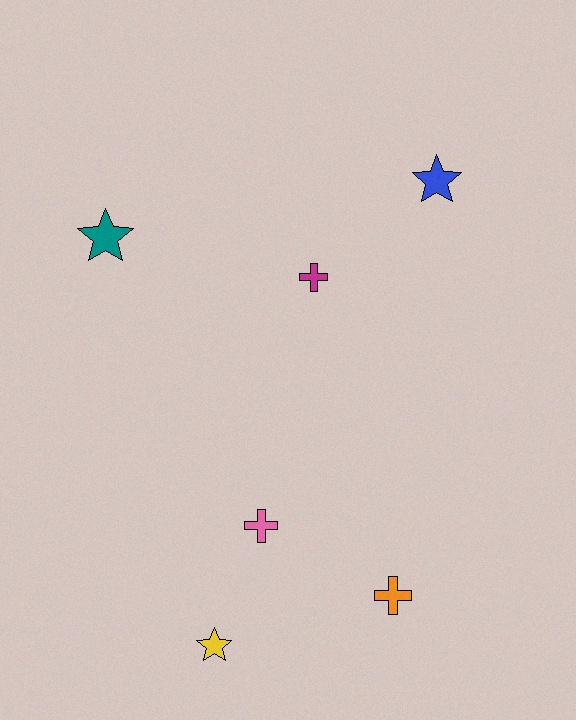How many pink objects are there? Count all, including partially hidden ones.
There is 1 pink object.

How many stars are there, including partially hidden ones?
There are 3 stars.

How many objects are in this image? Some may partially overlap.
There are 6 objects.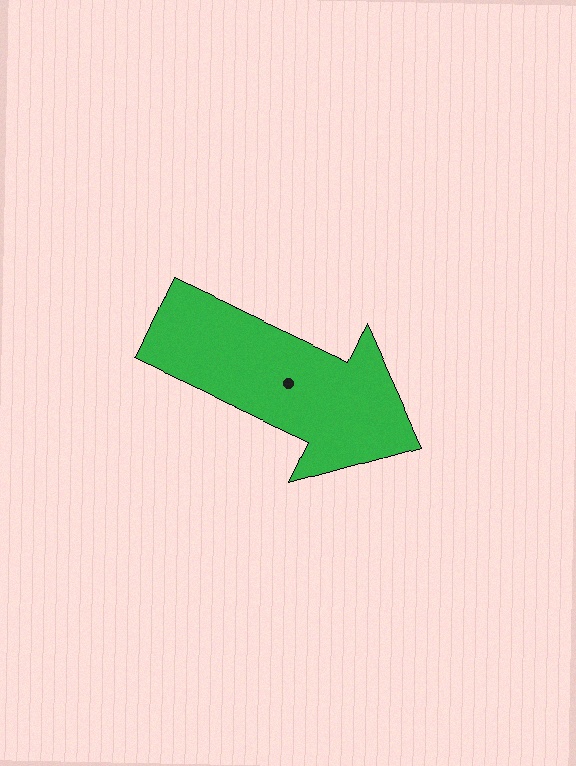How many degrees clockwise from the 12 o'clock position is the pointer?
Approximately 115 degrees.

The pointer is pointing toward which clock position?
Roughly 4 o'clock.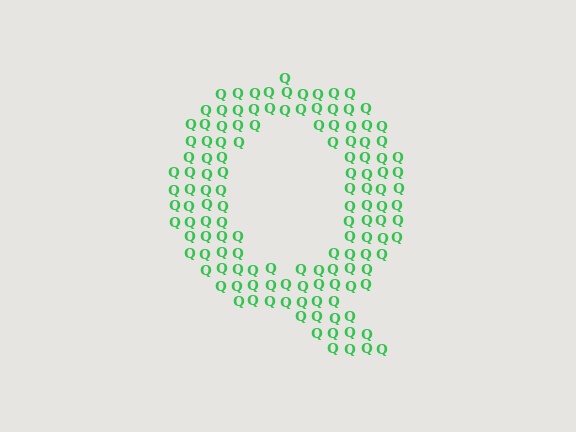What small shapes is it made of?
It is made of small letter Q's.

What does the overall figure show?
The overall figure shows the letter Q.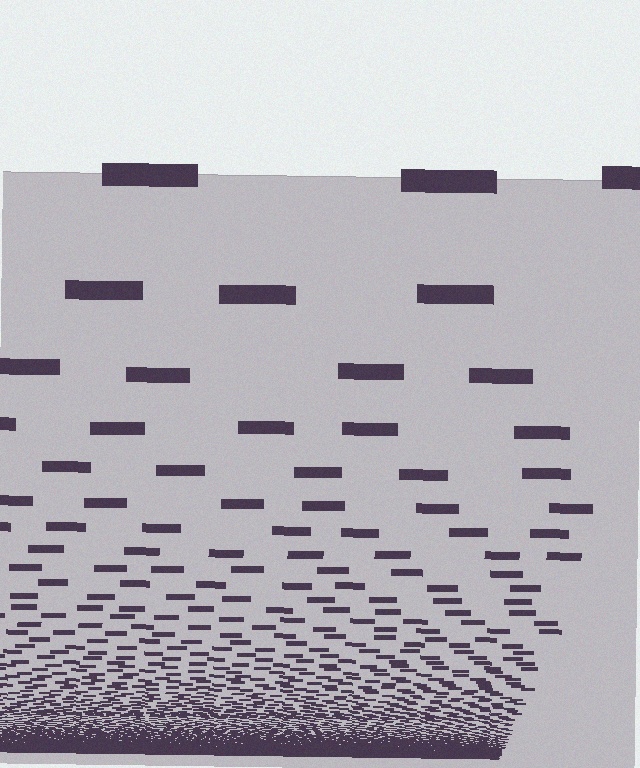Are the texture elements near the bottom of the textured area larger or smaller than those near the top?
Smaller. The gradient is inverted — elements near the bottom are smaller and denser.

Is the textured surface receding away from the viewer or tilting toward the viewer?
The surface appears to tilt toward the viewer. Texture elements get larger and sparser toward the top.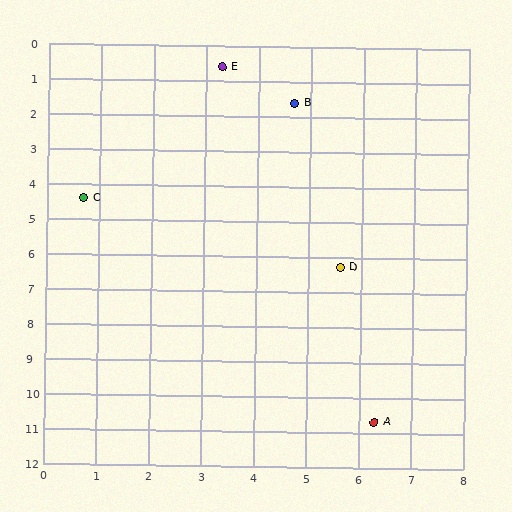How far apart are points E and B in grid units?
Points E and B are about 1.7 grid units apart.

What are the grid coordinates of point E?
Point E is at approximately (3.3, 0.6).